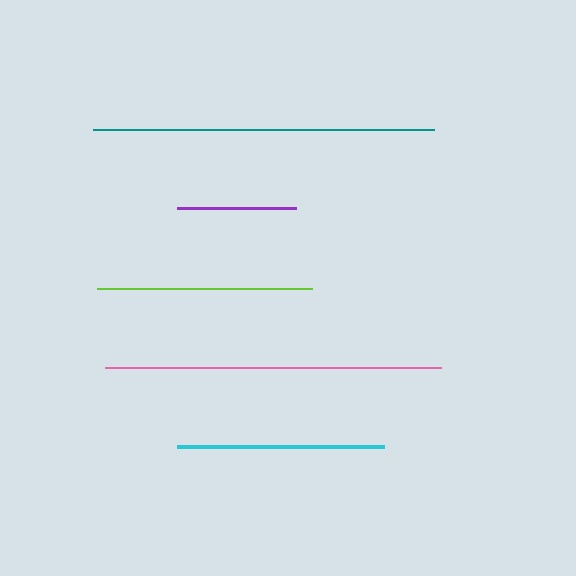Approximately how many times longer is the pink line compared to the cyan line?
The pink line is approximately 1.6 times the length of the cyan line.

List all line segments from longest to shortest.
From longest to shortest: teal, pink, lime, cyan, purple.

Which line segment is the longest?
The teal line is the longest at approximately 342 pixels.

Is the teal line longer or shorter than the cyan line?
The teal line is longer than the cyan line.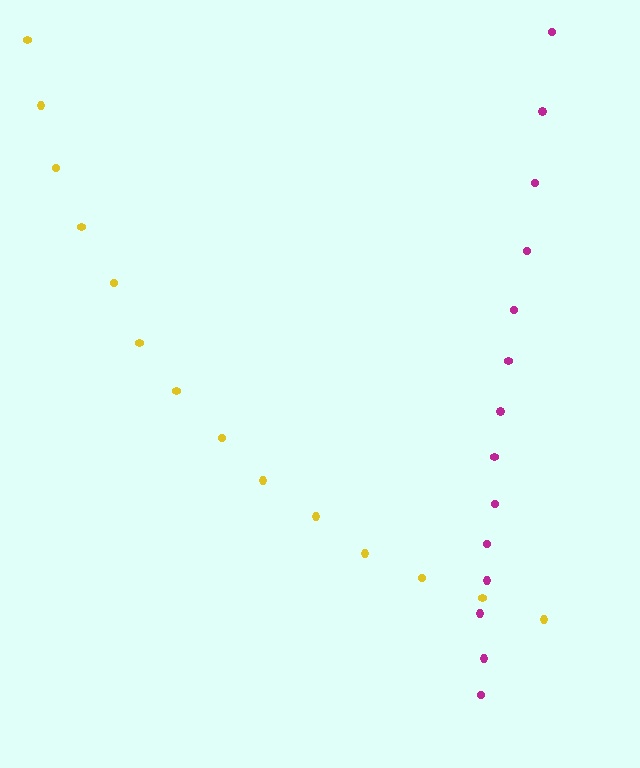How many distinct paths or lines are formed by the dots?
There are 2 distinct paths.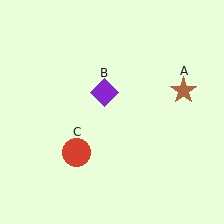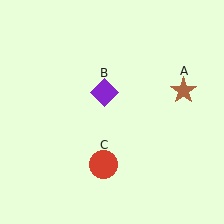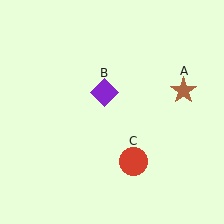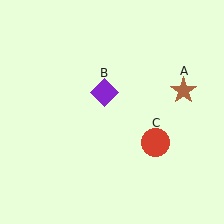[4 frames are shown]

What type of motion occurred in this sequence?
The red circle (object C) rotated counterclockwise around the center of the scene.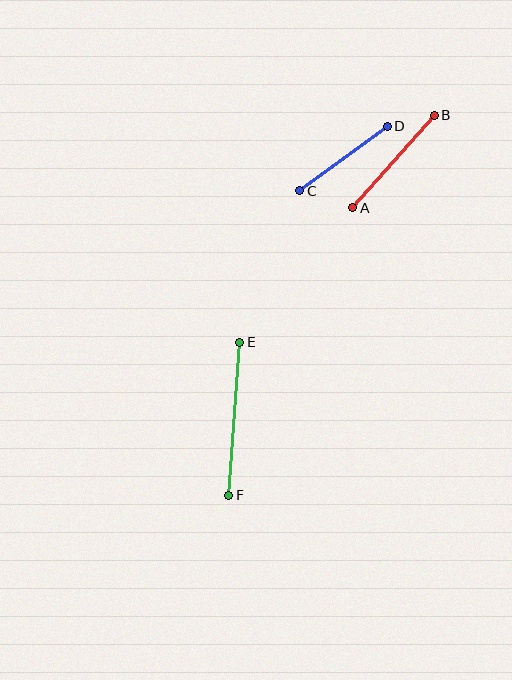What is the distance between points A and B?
The distance is approximately 123 pixels.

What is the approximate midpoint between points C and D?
The midpoint is at approximately (344, 159) pixels.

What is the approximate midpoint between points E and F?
The midpoint is at approximately (234, 419) pixels.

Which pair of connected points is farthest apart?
Points E and F are farthest apart.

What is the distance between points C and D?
The distance is approximately 109 pixels.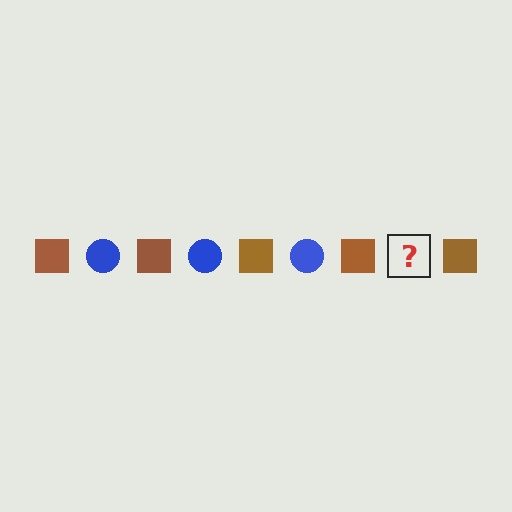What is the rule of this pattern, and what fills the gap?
The rule is that the pattern alternates between brown square and blue circle. The gap should be filled with a blue circle.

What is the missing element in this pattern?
The missing element is a blue circle.